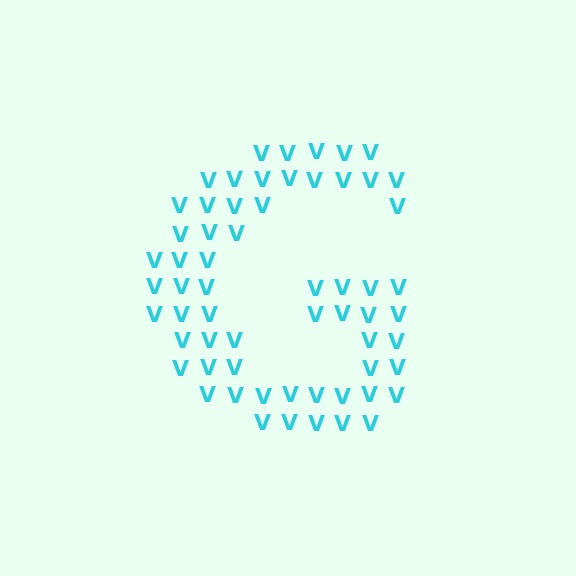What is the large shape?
The large shape is the letter G.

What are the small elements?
The small elements are letter V's.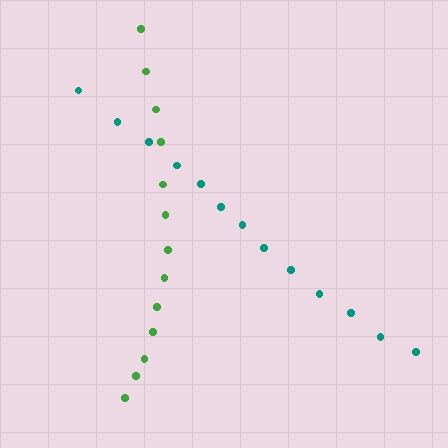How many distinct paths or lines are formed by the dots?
There are 2 distinct paths.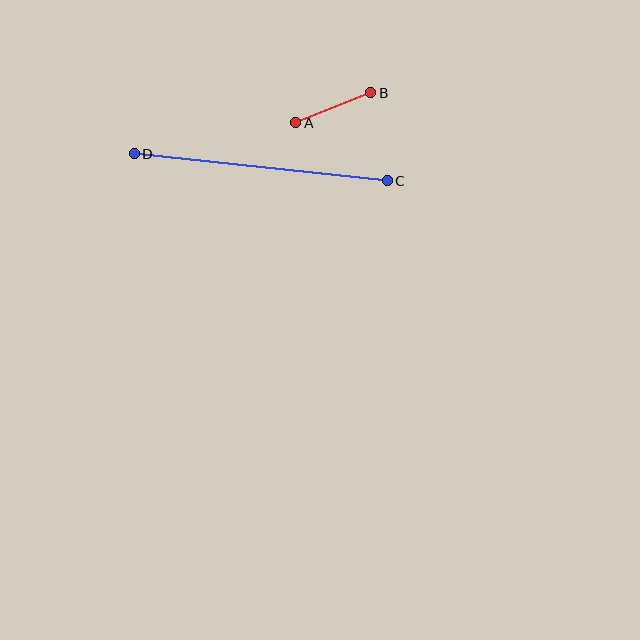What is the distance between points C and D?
The distance is approximately 254 pixels.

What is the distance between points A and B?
The distance is approximately 81 pixels.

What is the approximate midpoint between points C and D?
The midpoint is at approximately (261, 167) pixels.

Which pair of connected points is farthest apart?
Points C and D are farthest apart.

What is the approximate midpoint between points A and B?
The midpoint is at approximately (333, 108) pixels.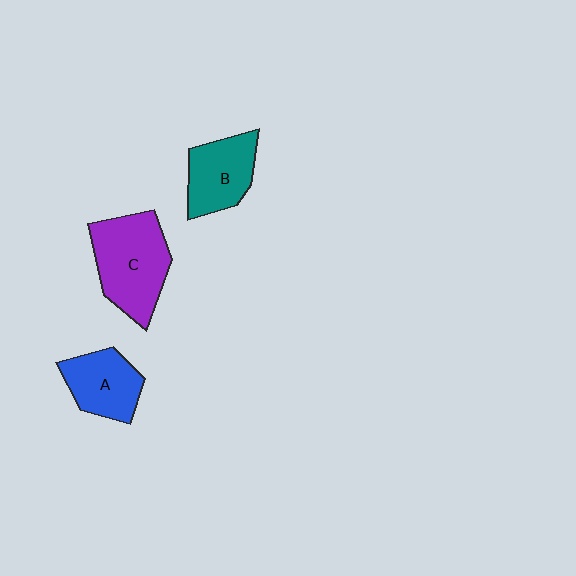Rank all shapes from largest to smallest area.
From largest to smallest: C (purple), B (teal), A (blue).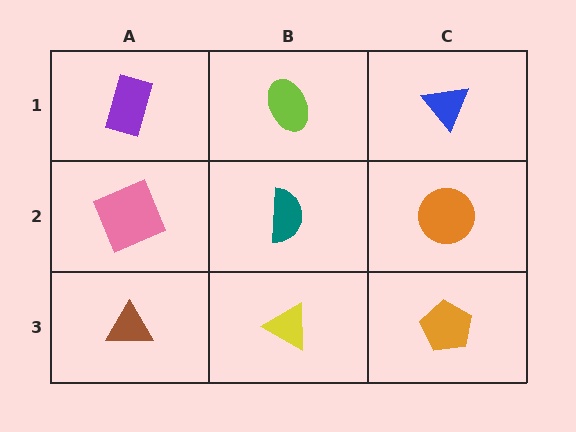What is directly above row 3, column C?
An orange circle.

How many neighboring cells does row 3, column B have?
3.